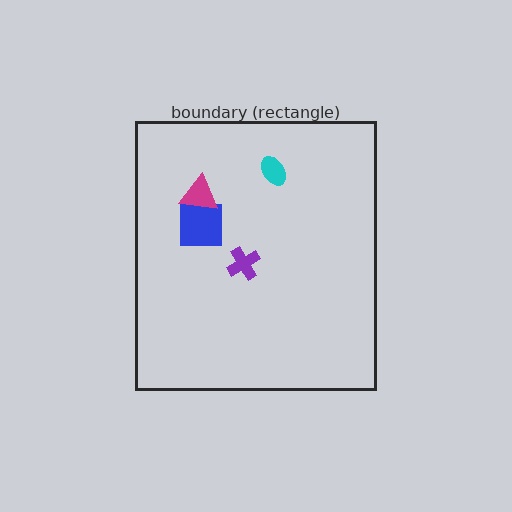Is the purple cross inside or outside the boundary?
Inside.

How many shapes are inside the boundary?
4 inside, 0 outside.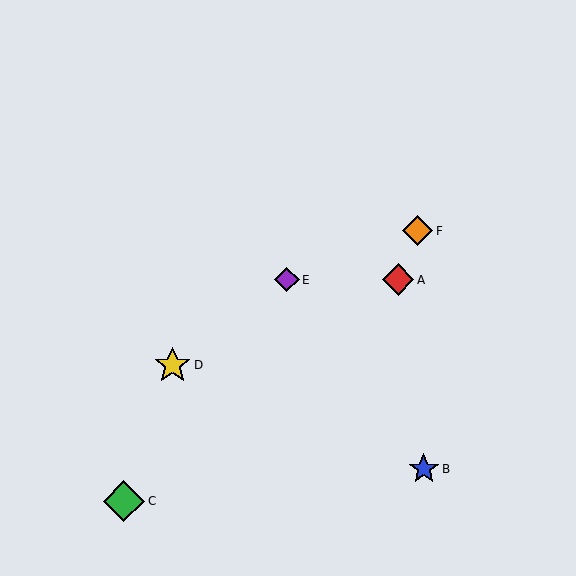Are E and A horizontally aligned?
Yes, both are at y≈280.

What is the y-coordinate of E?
Object E is at y≈280.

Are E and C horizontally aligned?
No, E is at y≈280 and C is at y≈501.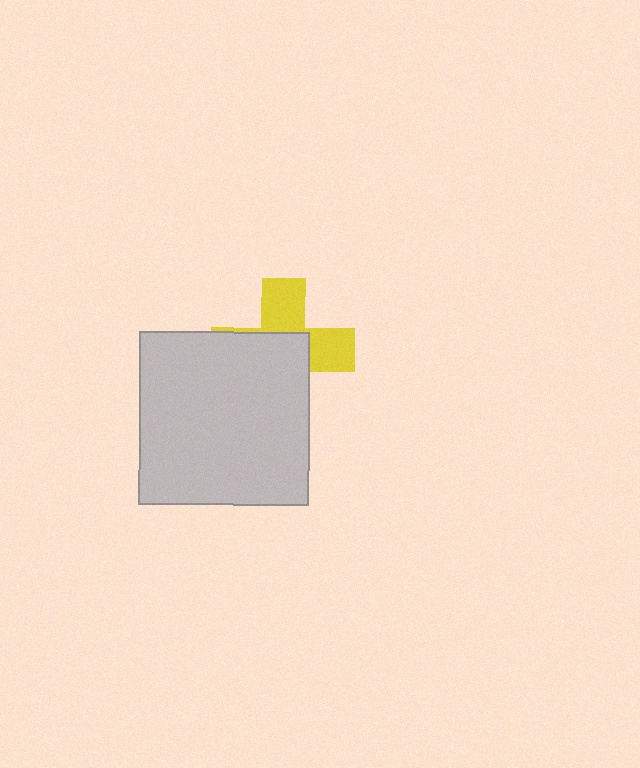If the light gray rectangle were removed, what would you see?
You would see the complete yellow cross.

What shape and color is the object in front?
The object in front is a light gray rectangle.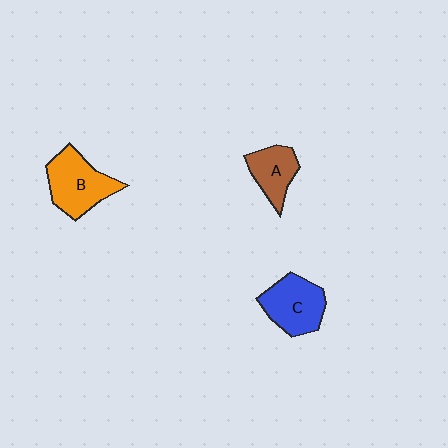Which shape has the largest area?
Shape B (orange).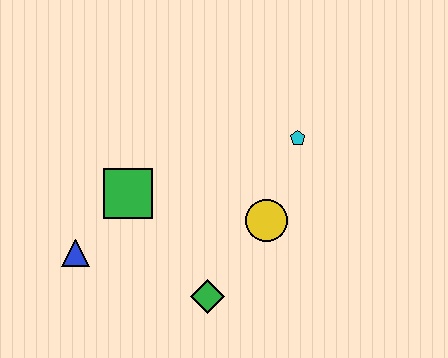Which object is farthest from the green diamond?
The cyan pentagon is farthest from the green diamond.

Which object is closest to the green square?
The blue triangle is closest to the green square.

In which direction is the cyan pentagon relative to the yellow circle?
The cyan pentagon is above the yellow circle.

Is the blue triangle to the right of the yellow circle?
No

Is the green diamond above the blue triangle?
No